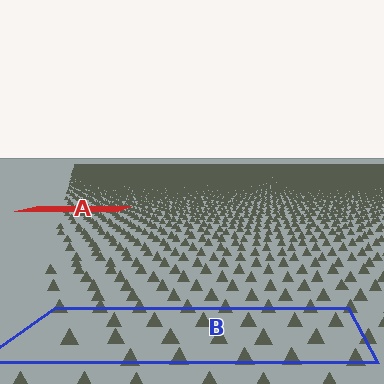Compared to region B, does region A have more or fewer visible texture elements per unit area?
Region A has more texture elements per unit area — they are packed more densely because it is farther away.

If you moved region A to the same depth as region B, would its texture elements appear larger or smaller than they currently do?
They would appear larger. At a closer depth, the same texture elements are projected at a bigger on-screen size.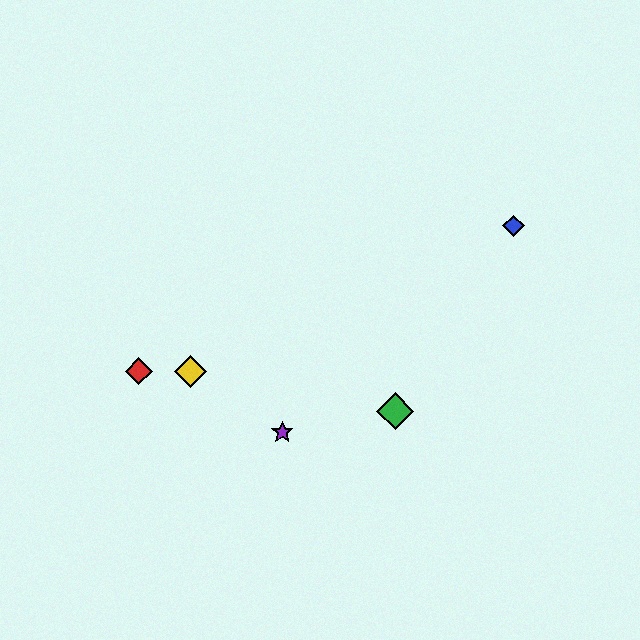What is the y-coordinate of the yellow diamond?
The yellow diamond is at y≈371.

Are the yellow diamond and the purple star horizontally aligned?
No, the yellow diamond is at y≈371 and the purple star is at y≈432.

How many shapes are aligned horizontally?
2 shapes (the red diamond, the yellow diamond) are aligned horizontally.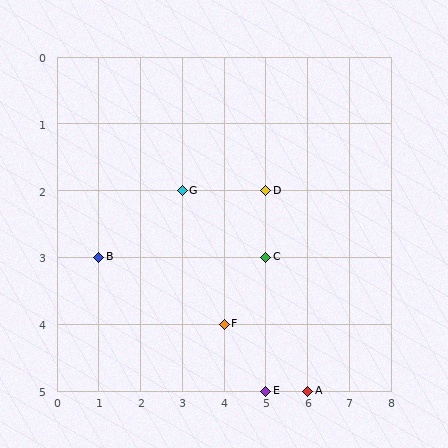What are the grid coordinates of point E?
Point E is at grid coordinates (5, 5).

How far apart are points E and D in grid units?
Points E and D are 3 rows apart.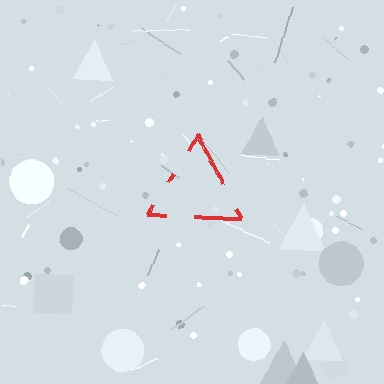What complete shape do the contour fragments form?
The contour fragments form a triangle.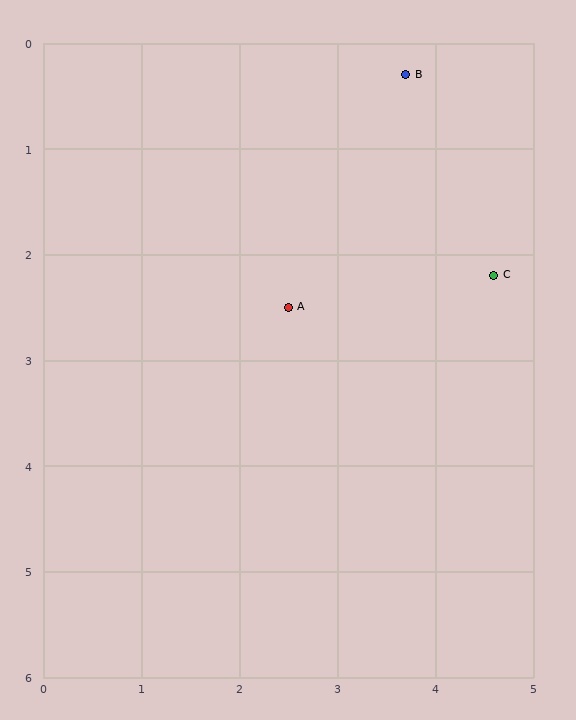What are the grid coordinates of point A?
Point A is at approximately (2.5, 2.5).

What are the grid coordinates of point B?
Point B is at approximately (3.7, 0.3).